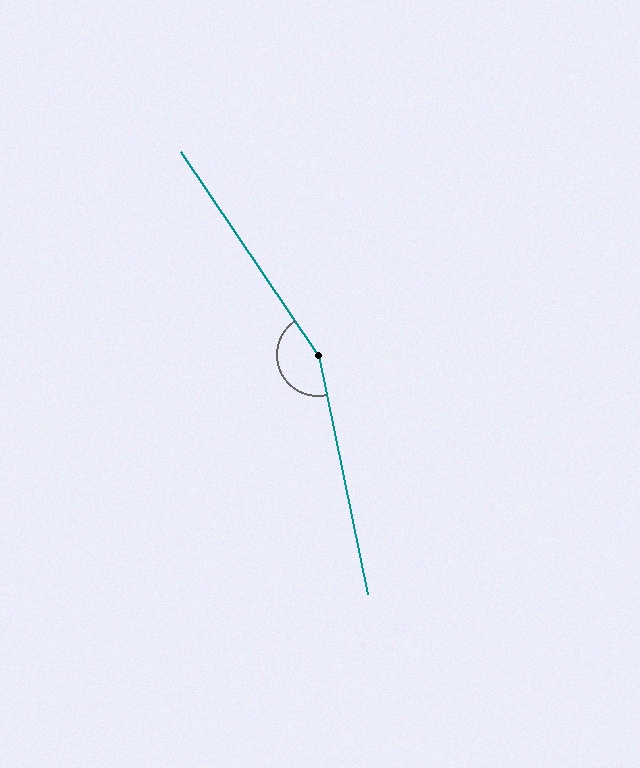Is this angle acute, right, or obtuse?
It is obtuse.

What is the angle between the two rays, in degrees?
Approximately 158 degrees.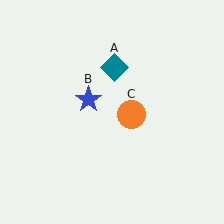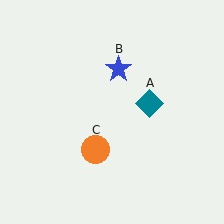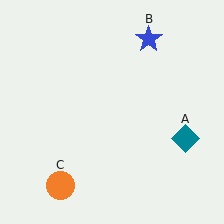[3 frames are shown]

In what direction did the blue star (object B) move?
The blue star (object B) moved up and to the right.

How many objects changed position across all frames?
3 objects changed position: teal diamond (object A), blue star (object B), orange circle (object C).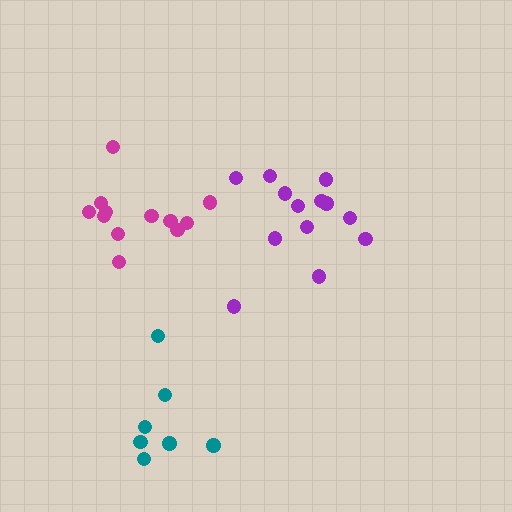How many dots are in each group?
Group 1: 12 dots, Group 2: 13 dots, Group 3: 7 dots (32 total).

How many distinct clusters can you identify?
There are 3 distinct clusters.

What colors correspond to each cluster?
The clusters are colored: magenta, purple, teal.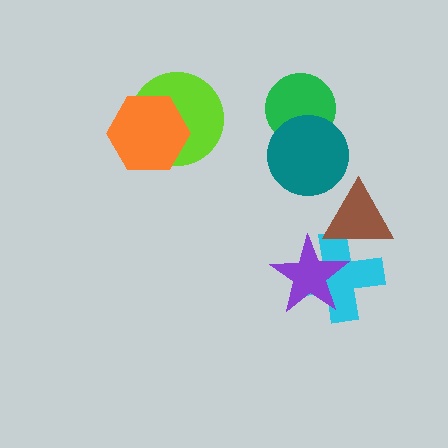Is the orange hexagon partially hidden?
No, no other shape covers it.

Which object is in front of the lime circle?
The orange hexagon is in front of the lime circle.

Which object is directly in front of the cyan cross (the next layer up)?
The purple star is directly in front of the cyan cross.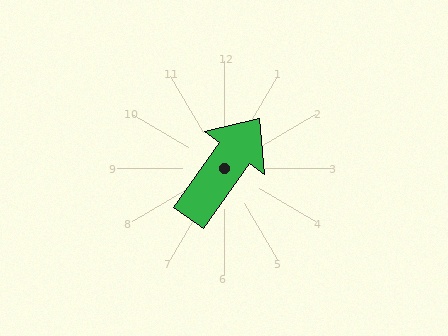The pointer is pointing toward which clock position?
Roughly 1 o'clock.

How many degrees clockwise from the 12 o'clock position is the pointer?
Approximately 36 degrees.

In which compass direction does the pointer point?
Northeast.